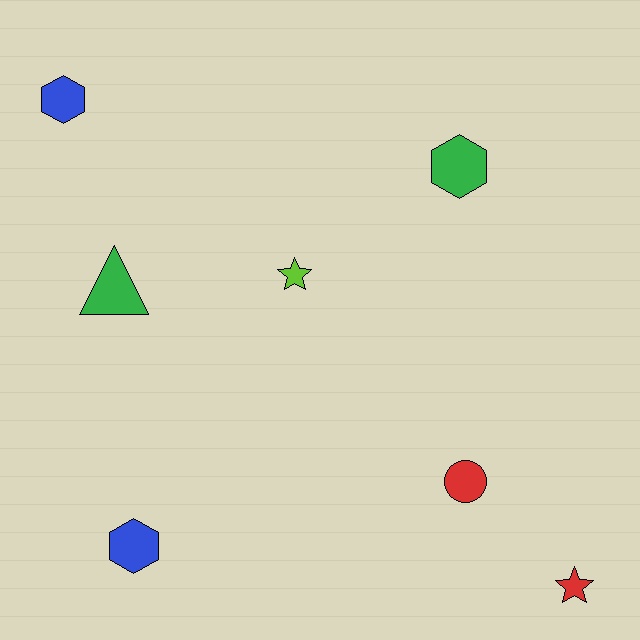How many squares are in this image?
There are no squares.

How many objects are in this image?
There are 7 objects.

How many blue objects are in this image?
There are 2 blue objects.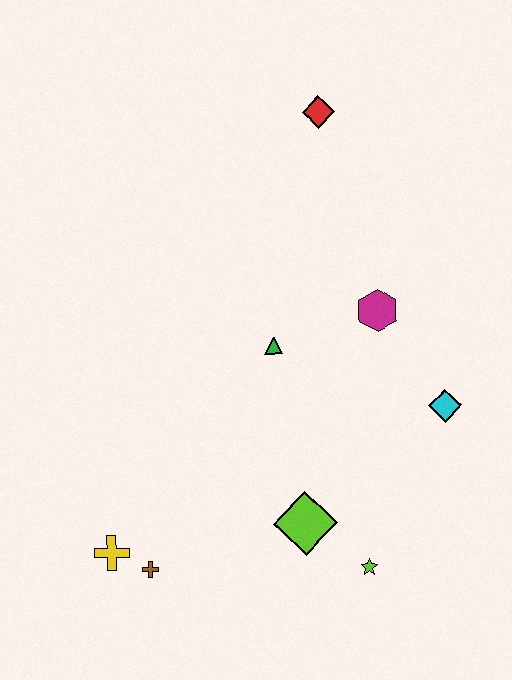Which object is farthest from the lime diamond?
The red diamond is farthest from the lime diamond.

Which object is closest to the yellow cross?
The brown cross is closest to the yellow cross.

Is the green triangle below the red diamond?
Yes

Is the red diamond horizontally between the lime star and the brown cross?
Yes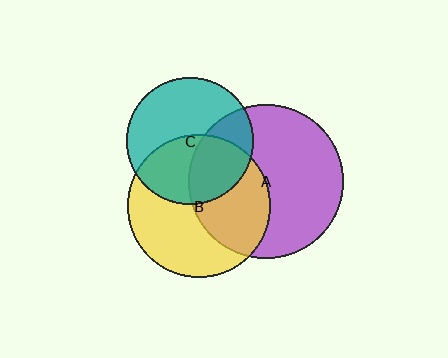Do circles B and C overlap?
Yes.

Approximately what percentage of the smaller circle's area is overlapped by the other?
Approximately 45%.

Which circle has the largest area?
Circle A (purple).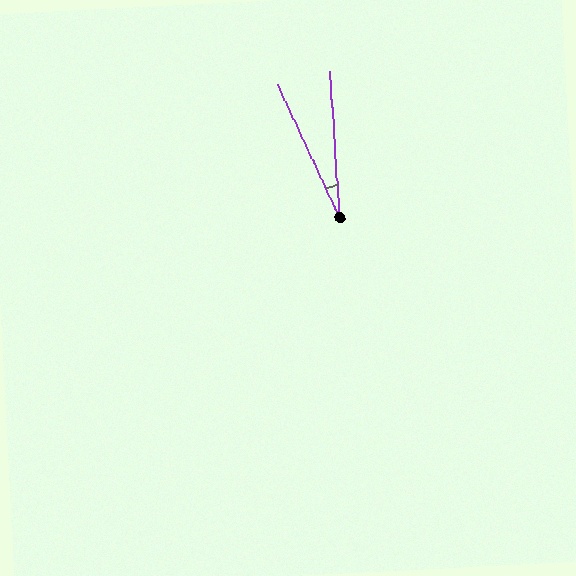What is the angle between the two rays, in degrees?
Approximately 21 degrees.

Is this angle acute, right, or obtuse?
It is acute.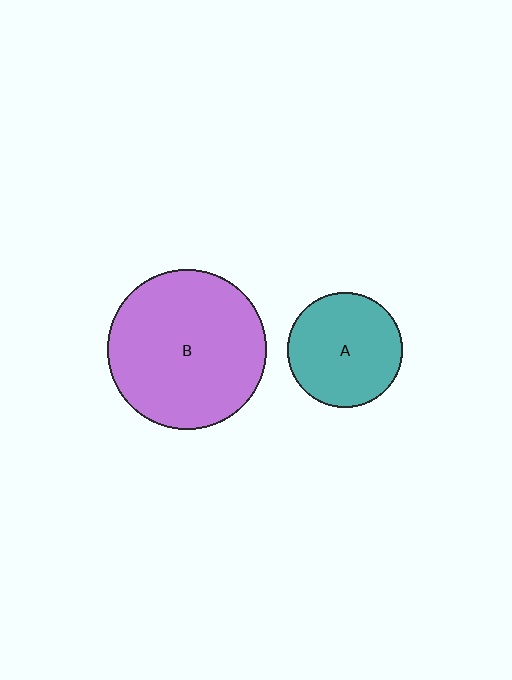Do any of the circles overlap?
No, none of the circles overlap.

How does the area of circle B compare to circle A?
Approximately 1.9 times.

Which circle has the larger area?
Circle B (purple).